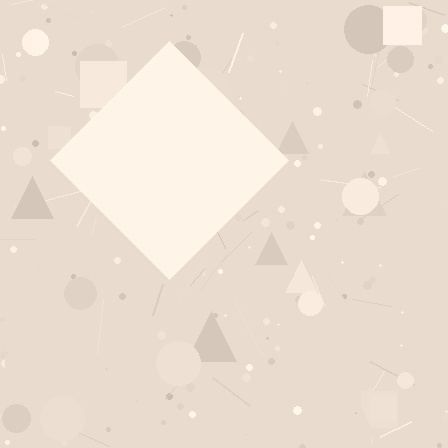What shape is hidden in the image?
A diamond is hidden in the image.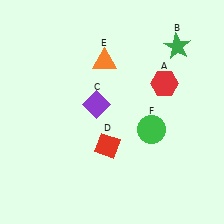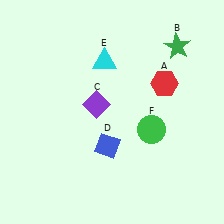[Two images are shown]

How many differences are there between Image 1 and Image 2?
There are 2 differences between the two images.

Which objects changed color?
D changed from red to blue. E changed from orange to cyan.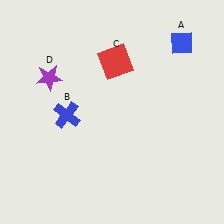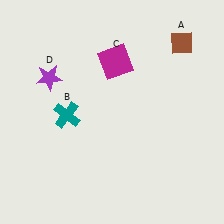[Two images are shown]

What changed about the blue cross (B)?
In Image 1, B is blue. In Image 2, it changed to teal.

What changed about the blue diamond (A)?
In Image 1, A is blue. In Image 2, it changed to brown.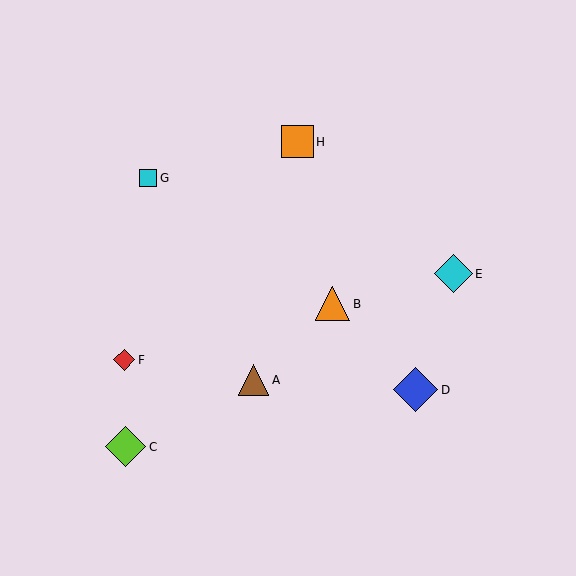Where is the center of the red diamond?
The center of the red diamond is at (124, 360).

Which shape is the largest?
The blue diamond (labeled D) is the largest.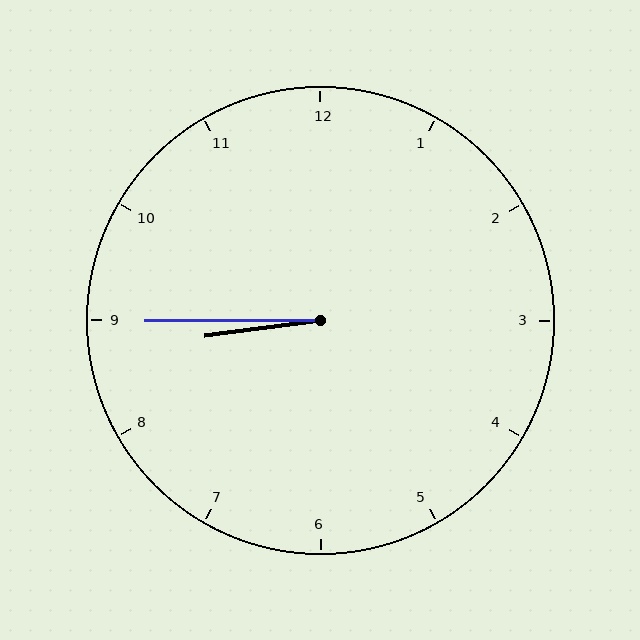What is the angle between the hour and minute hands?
Approximately 8 degrees.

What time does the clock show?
8:45.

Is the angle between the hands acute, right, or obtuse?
It is acute.